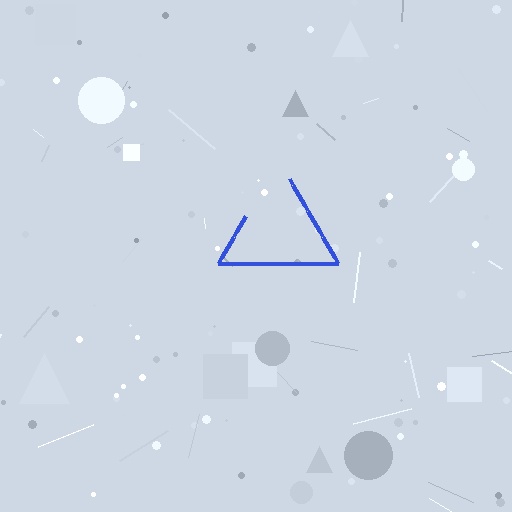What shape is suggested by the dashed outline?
The dashed outline suggests a triangle.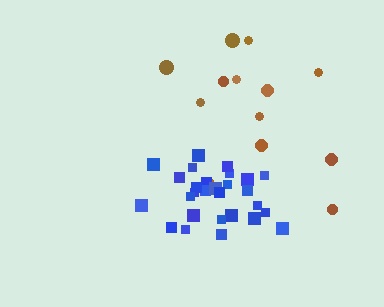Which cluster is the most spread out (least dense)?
Brown.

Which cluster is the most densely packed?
Blue.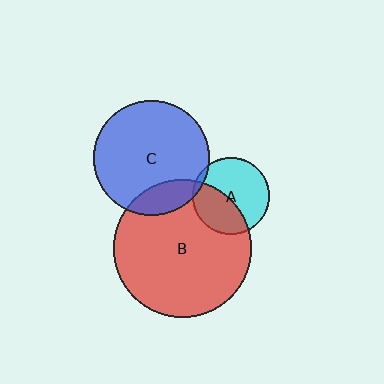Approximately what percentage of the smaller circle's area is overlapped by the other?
Approximately 5%.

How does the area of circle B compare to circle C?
Approximately 1.4 times.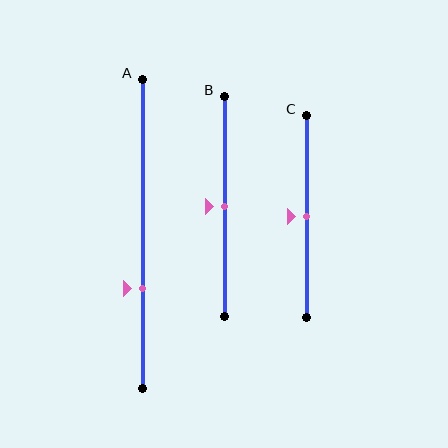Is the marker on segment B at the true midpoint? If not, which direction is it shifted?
Yes, the marker on segment B is at the true midpoint.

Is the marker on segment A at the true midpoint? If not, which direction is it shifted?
No, the marker on segment A is shifted downward by about 18% of the segment length.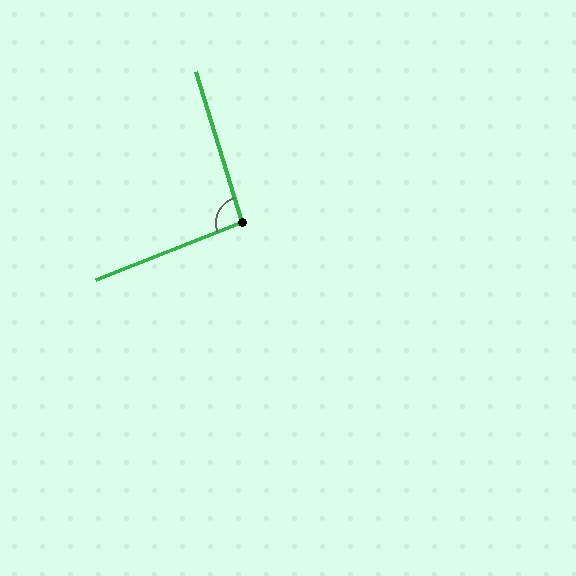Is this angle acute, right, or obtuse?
It is approximately a right angle.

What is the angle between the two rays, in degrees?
Approximately 94 degrees.